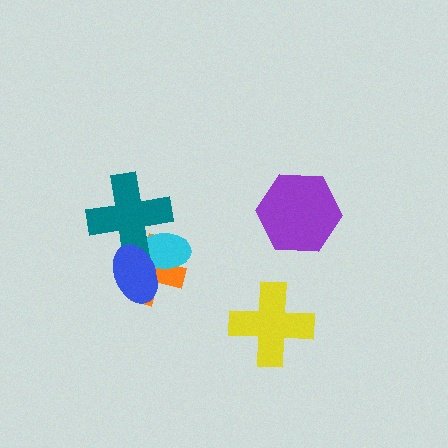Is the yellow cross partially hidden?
No, no other shape covers it.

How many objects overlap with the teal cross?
3 objects overlap with the teal cross.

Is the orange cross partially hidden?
Yes, it is partially covered by another shape.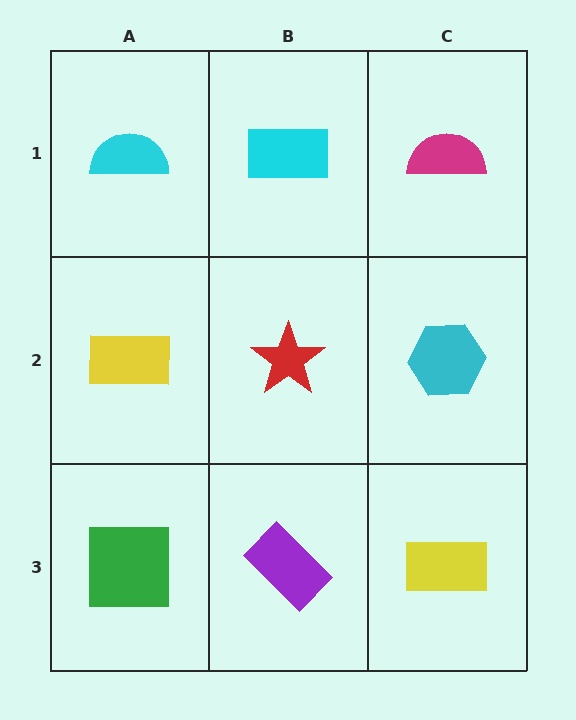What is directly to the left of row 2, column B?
A yellow rectangle.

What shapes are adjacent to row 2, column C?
A magenta semicircle (row 1, column C), a yellow rectangle (row 3, column C), a red star (row 2, column B).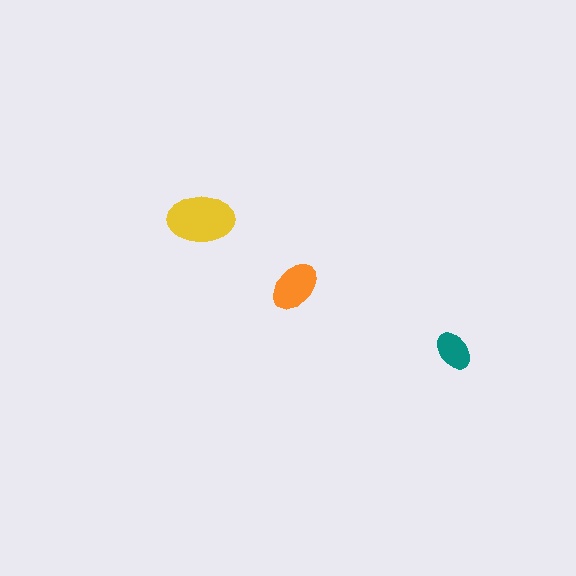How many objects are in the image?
There are 3 objects in the image.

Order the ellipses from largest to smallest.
the yellow one, the orange one, the teal one.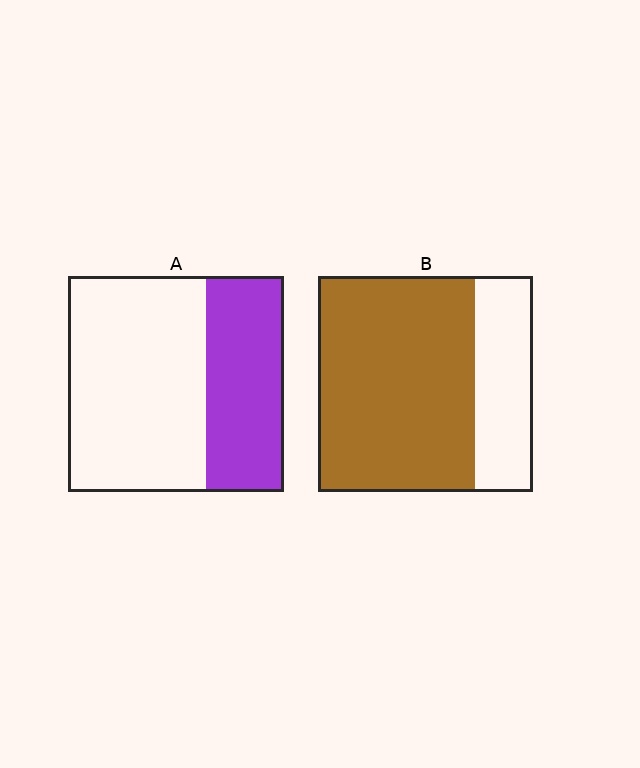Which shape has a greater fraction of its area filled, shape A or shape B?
Shape B.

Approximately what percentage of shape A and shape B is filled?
A is approximately 35% and B is approximately 75%.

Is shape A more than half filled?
No.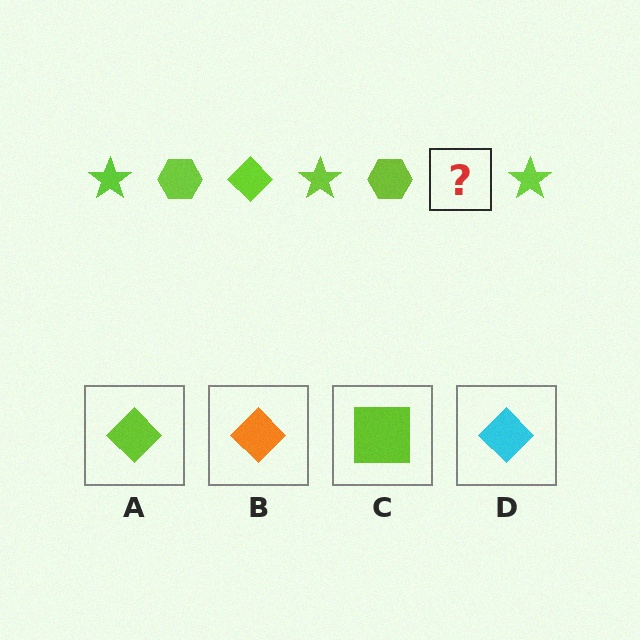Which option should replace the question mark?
Option A.